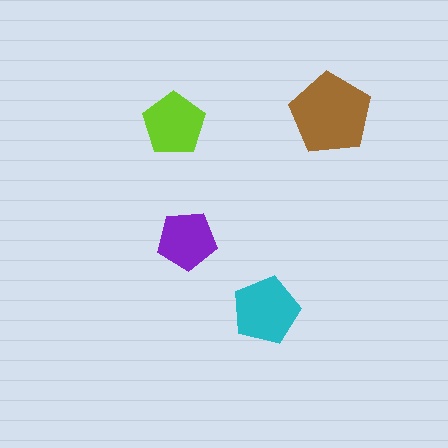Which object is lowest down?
The cyan pentagon is bottommost.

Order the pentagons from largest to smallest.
the brown one, the cyan one, the lime one, the purple one.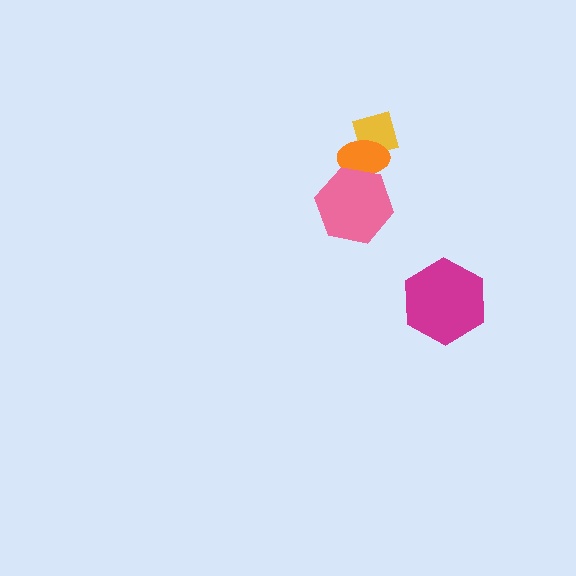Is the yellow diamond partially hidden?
Yes, it is partially covered by another shape.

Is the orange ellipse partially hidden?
Yes, it is partially covered by another shape.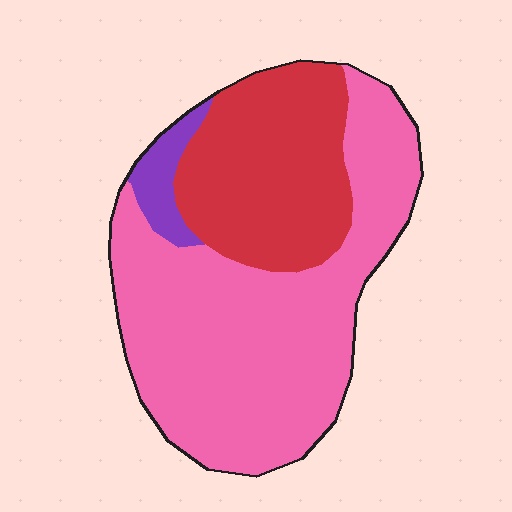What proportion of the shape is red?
Red covers roughly 30% of the shape.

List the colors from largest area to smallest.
From largest to smallest: pink, red, purple.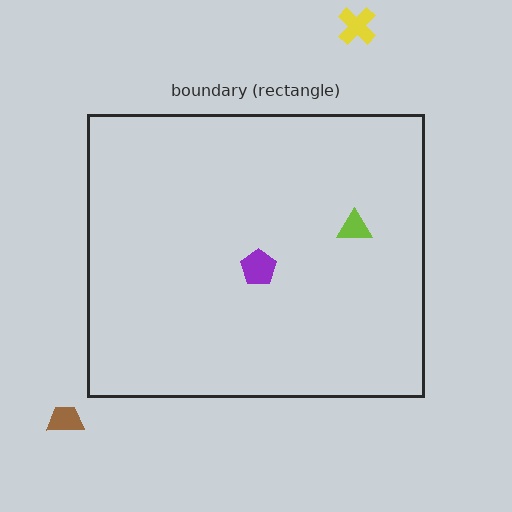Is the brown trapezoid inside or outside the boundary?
Outside.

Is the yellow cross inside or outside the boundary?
Outside.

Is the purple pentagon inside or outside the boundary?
Inside.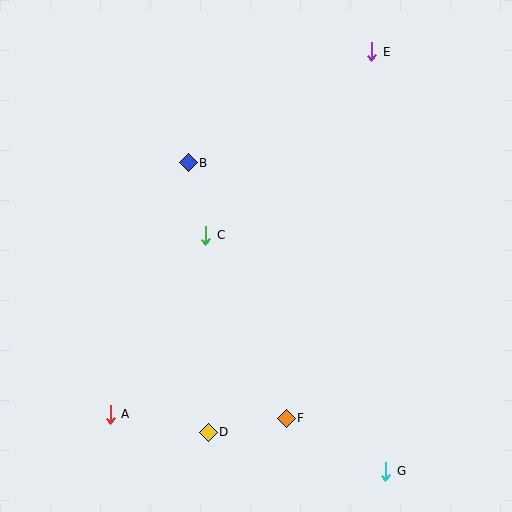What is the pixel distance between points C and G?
The distance between C and G is 297 pixels.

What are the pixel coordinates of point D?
Point D is at (208, 432).